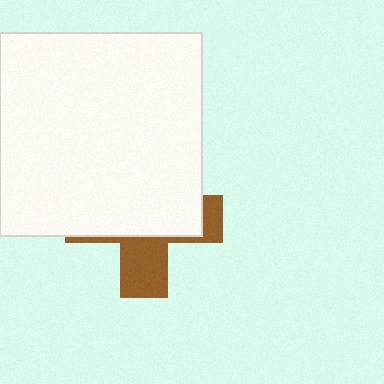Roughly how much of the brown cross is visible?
A small part of it is visible (roughly 34%).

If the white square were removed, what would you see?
You would see the complete brown cross.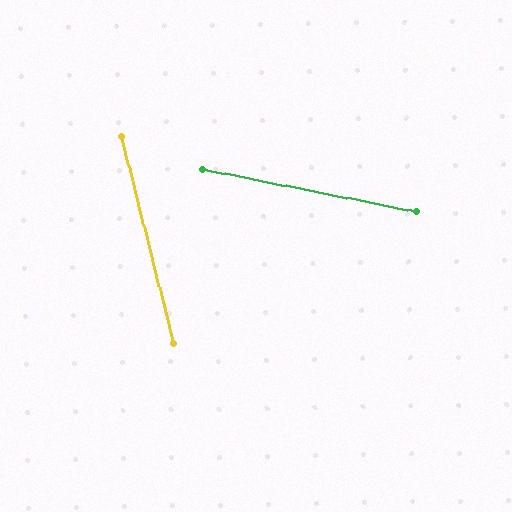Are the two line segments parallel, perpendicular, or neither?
Neither parallel nor perpendicular — they differ by about 65°.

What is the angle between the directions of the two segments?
Approximately 65 degrees.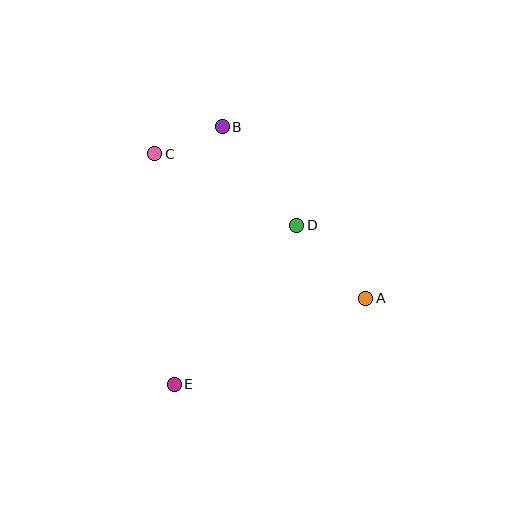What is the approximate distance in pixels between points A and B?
The distance between A and B is approximately 223 pixels.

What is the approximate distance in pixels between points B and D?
The distance between B and D is approximately 123 pixels.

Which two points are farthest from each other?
Points B and E are farthest from each other.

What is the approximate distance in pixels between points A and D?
The distance between A and D is approximately 100 pixels.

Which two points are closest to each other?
Points B and C are closest to each other.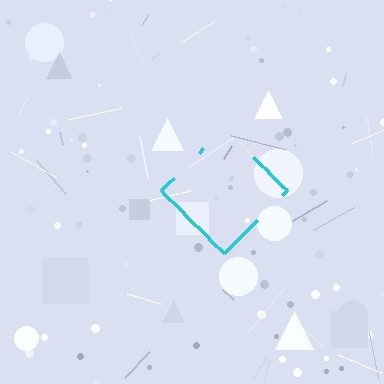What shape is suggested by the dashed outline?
The dashed outline suggests a diamond.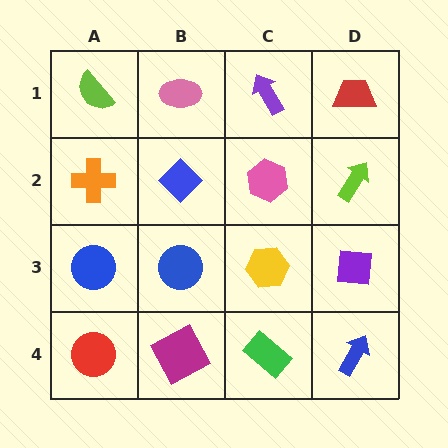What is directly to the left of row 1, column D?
A purple arrow.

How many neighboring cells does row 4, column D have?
2.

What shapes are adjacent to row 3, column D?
A lime arrow (row 2, column D), a blue arrow (row 4, column D), a yellow hexagon (row 3, column C).